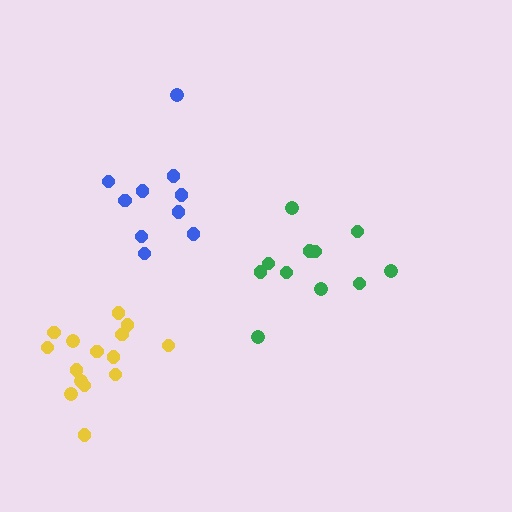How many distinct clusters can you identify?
There are 3 distinct clusters.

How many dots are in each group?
Group 1: 11 dots, Group 2: 15 dots, Group 3: 10 dots (36 total).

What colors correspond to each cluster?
The clusters are colored: green, yellow, blue.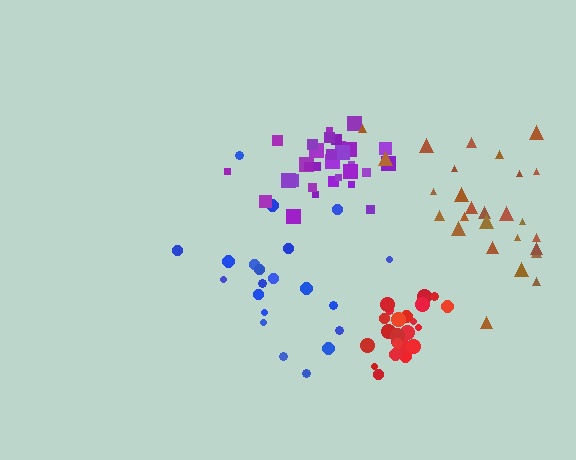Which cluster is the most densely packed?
Red.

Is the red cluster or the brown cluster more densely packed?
Red.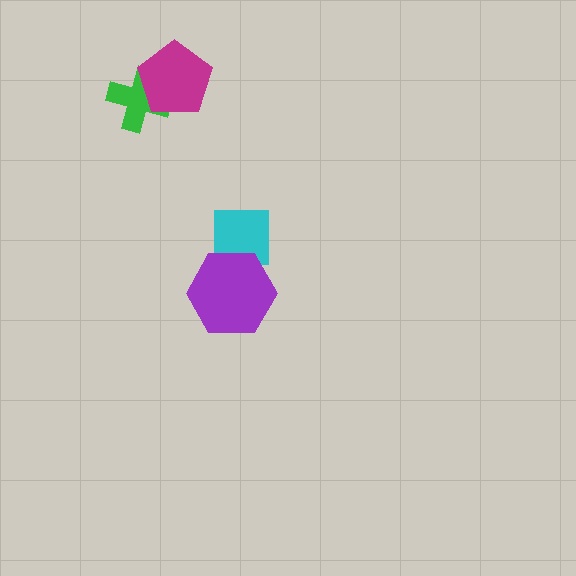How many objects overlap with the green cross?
1 object overlaps with the green cross.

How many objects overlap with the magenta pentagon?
1 object overlaps with the magenta pentagon.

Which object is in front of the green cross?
The magenta pentagon is in front of the green cross.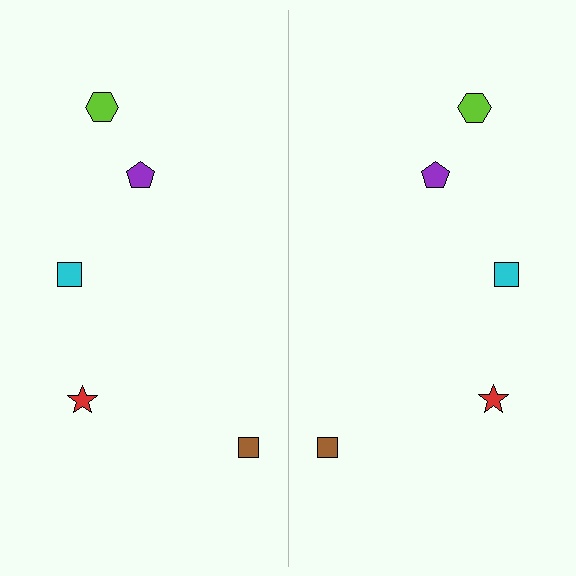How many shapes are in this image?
There are 10 shapes in this image.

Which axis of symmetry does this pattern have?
The pattern has a vertical axis of symmetry running through the center of the image.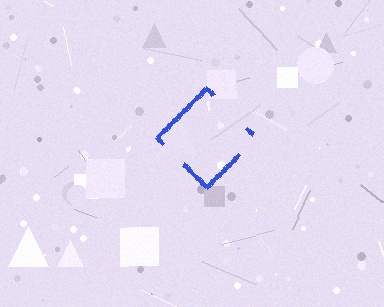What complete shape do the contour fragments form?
The contour fragments form a diamond.